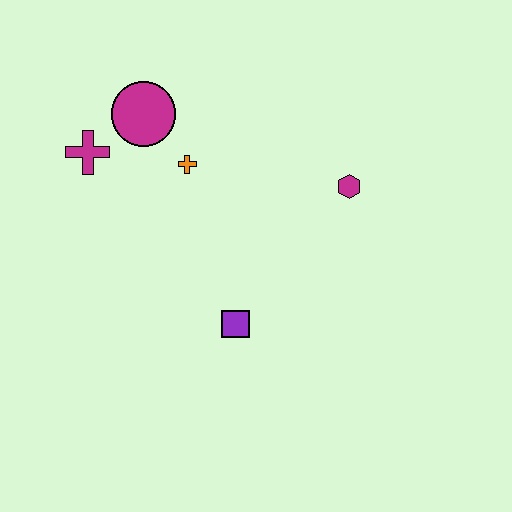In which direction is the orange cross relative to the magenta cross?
The orange cross is to the right of the magenta cross.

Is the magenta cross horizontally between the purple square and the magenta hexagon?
No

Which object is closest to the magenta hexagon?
The orange cross is closest to the magenta hexagon.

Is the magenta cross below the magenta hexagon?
No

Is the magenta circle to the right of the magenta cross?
Yes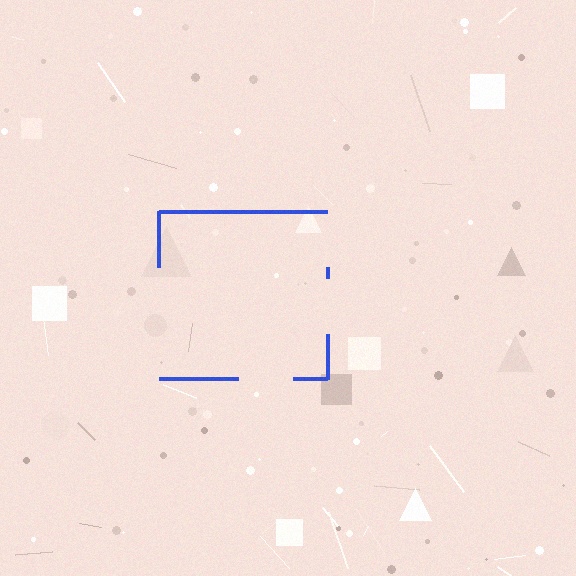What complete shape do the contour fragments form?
The contour fragments form a square.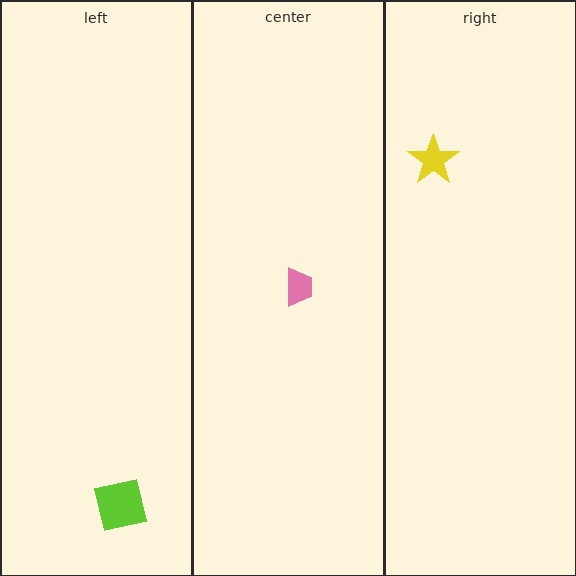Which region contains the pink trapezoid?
The center region.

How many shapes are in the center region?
1.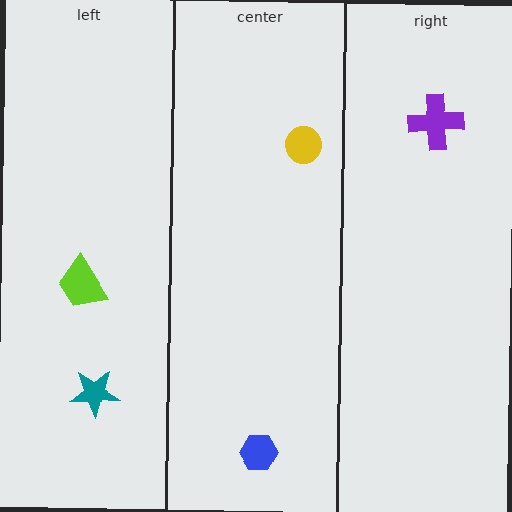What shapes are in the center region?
The blue hexagon, the yellow circle.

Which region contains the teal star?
The left region.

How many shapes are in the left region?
2.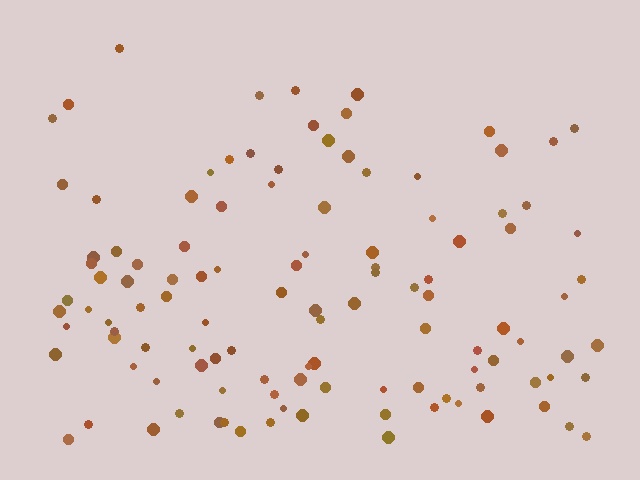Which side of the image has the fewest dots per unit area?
The top.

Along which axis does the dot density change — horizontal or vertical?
Vertical.